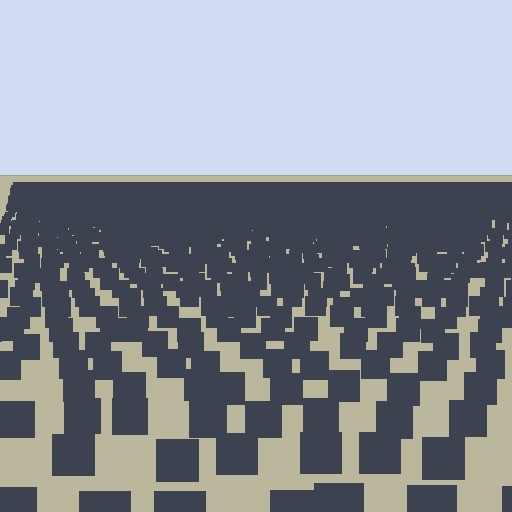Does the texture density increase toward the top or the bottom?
Density increases toward the top.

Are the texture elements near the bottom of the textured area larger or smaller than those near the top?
Larger. Near the bottom, elements are closer to the viewer and appear at a bigger on-screen size.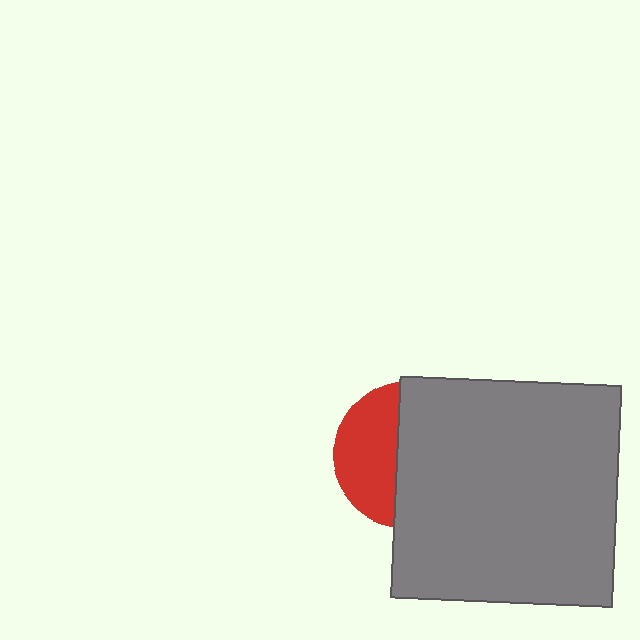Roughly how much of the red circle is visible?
A small part of it is visible (roughly 40%).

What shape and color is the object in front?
The object in front is a gray square.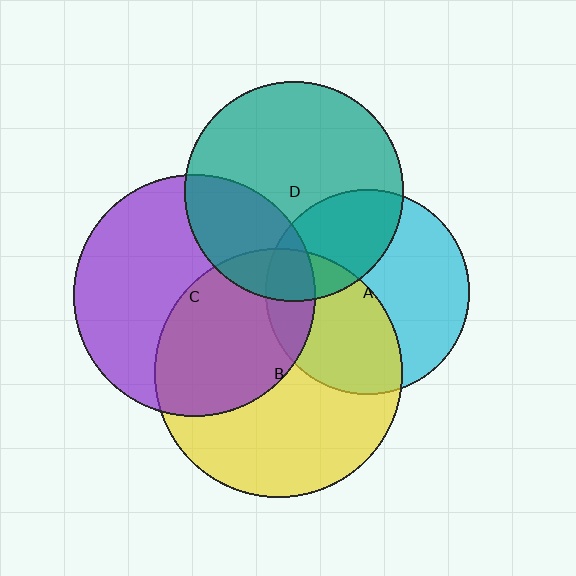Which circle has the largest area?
Circle B (yellow).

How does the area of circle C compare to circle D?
Approximately 1.2 times.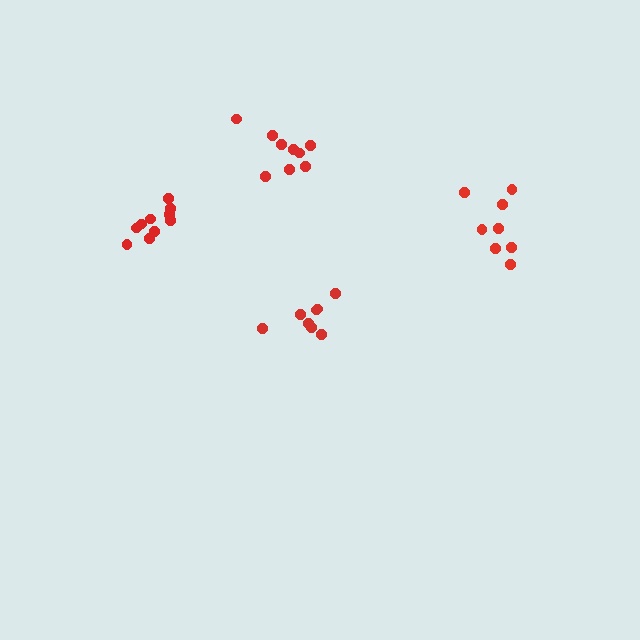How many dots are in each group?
Group 1: 8 dots, Group 2: 9 dots, Group 3: 10 dots, Group 4: 8 dots (35 total).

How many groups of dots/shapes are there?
There are 4 groups.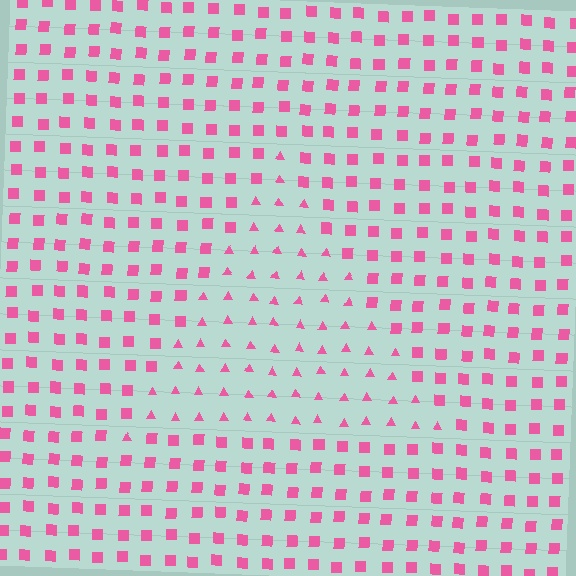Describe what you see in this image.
The image is filled with small pink elements arranged in a uniform grid. A triangle-shaped region contains triangles, while the surrounding area contains squares. The boundary is defined purely by the change in element shape.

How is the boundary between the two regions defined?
The boundary is defined by a change in element shape: triangles inside vs. squares outside. All elements share the same color and spacing.